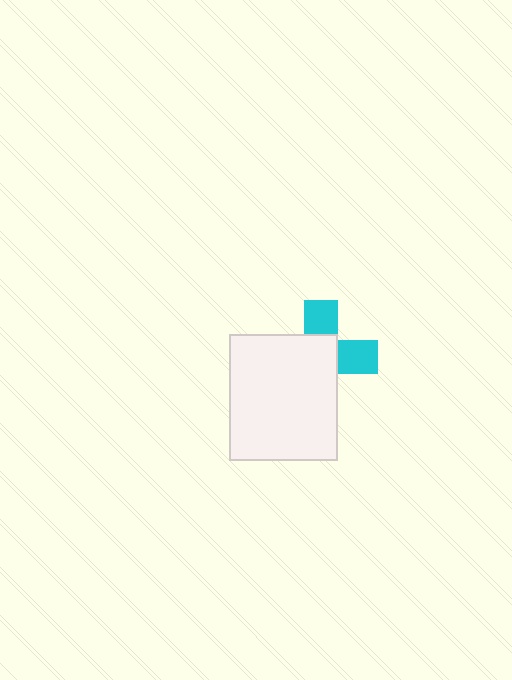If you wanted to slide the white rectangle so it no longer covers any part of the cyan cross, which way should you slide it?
Slide it toward the lower-left — that is the most direct way to separate the two shapes.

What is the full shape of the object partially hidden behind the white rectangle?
The partially hidden object is a cyan cross.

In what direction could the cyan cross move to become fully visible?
The cyan cross could move toward the upper-right. That would shift it out from behind the white rectangle entirely.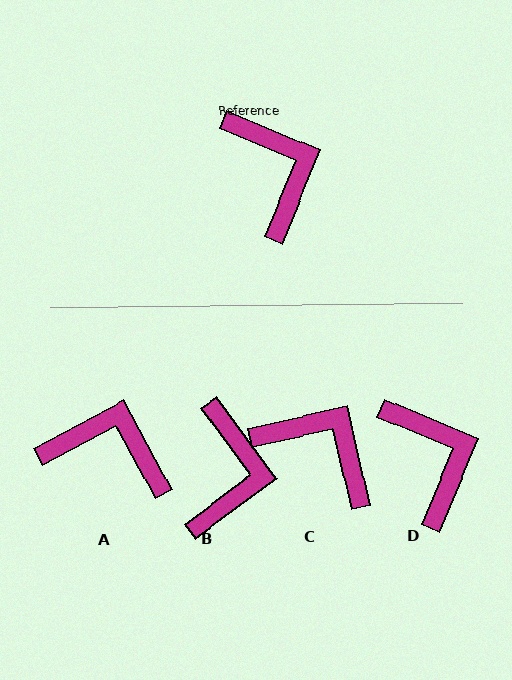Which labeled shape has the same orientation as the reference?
D.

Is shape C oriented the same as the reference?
No, it is off by about 35 degrees.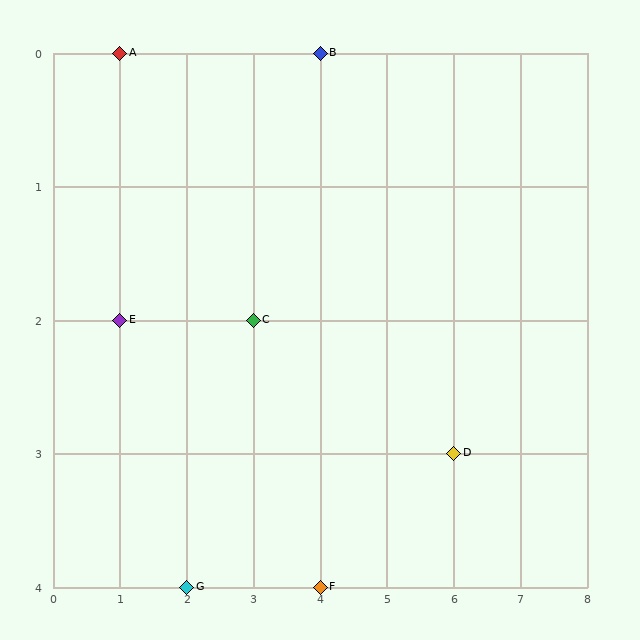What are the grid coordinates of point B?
Point B is at grid coordinates (4, 0).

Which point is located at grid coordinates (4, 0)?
Point B is at (4, 0).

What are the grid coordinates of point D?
Point D is at grid coordinates (6, 3).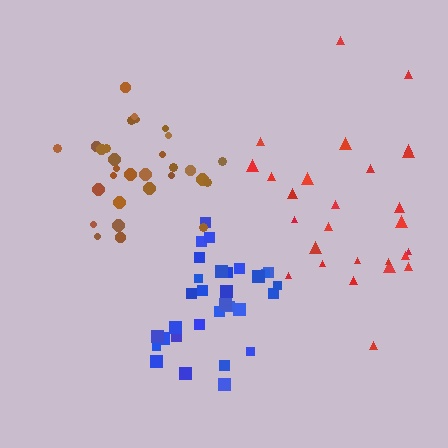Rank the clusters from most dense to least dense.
brown, blue, red.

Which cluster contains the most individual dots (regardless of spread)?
Blue (31).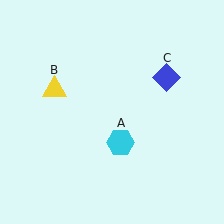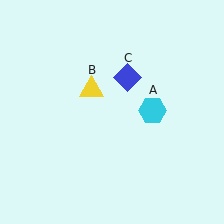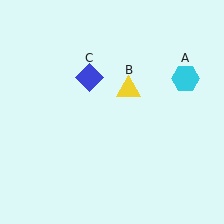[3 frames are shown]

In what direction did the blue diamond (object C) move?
The blue diamond (object C) moved left.